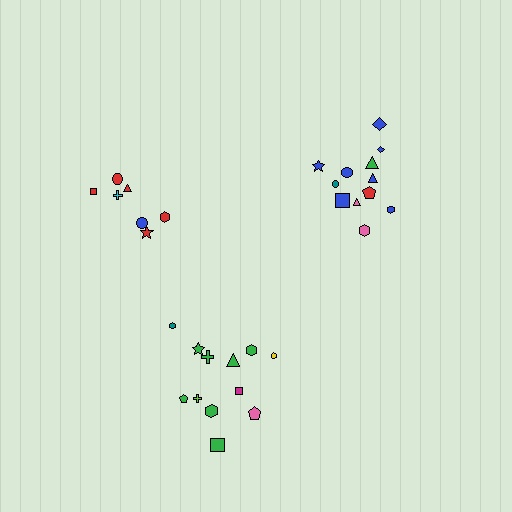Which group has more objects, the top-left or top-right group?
The top-right group.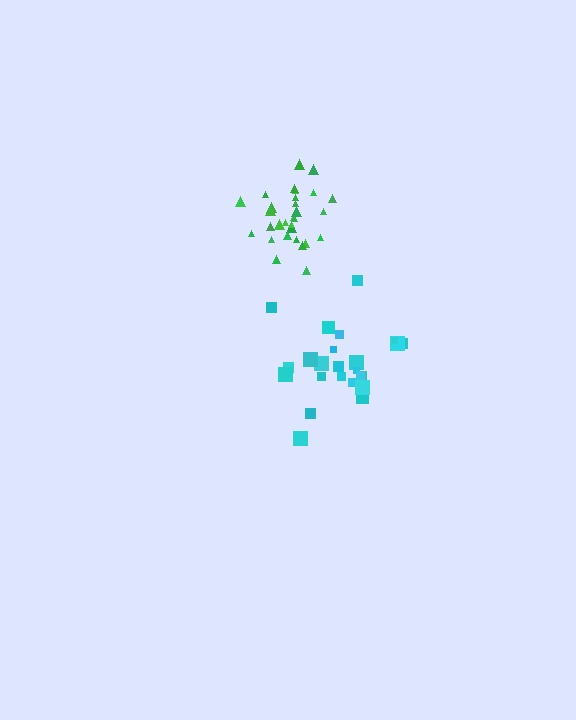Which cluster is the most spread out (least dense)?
Cyan.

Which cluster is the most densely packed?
Green.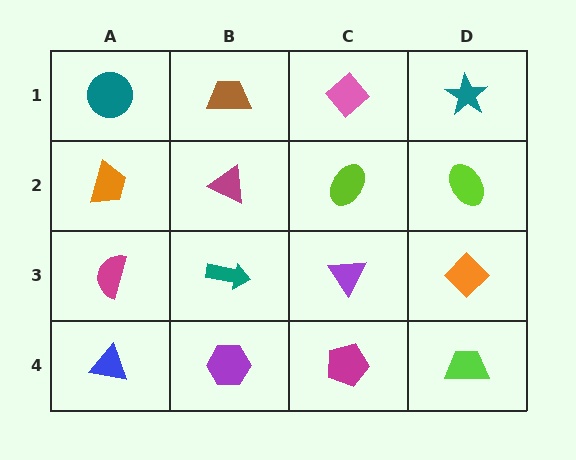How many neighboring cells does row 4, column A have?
2.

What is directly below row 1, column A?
An orange trapezoid.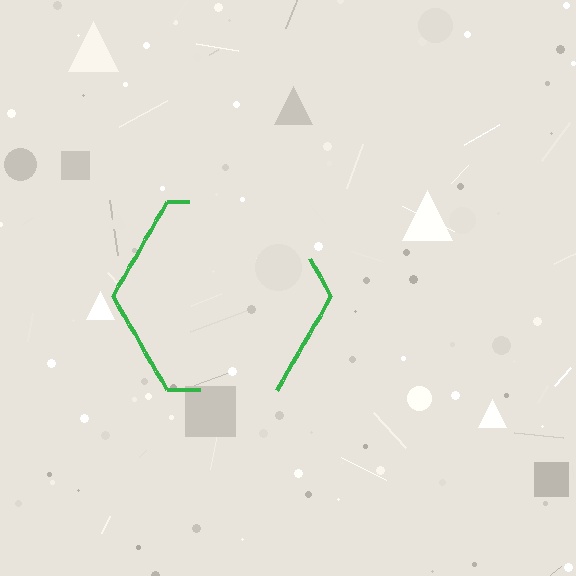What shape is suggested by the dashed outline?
The dashed outline suggests a hexagon.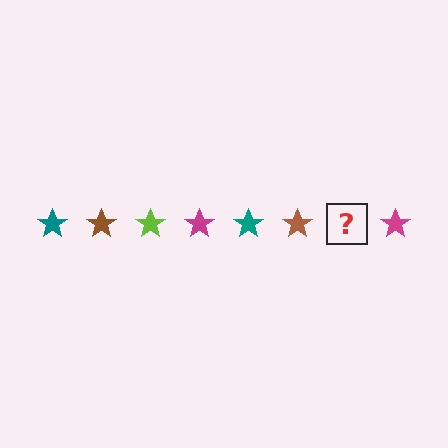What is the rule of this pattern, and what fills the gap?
The rule is that the pattern cycles through teal, brown, lime, magenta stars. The gap should be filled with a lime star.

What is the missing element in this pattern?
The missing element is a lime star.